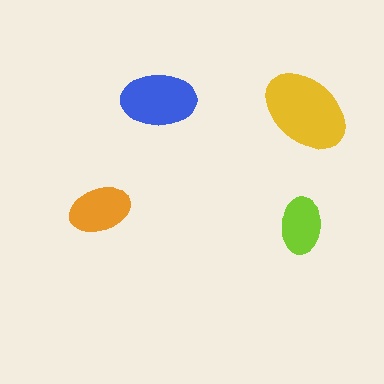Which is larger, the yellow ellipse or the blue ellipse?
The yellow one.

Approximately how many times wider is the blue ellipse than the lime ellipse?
About 1.5 times wider.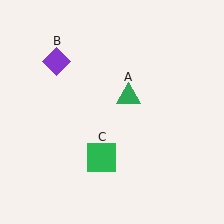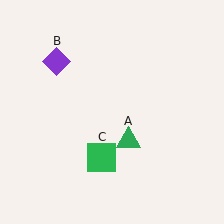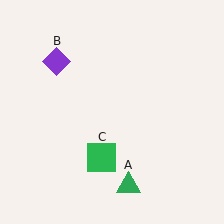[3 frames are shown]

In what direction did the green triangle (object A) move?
The green triangle (object A) moved down.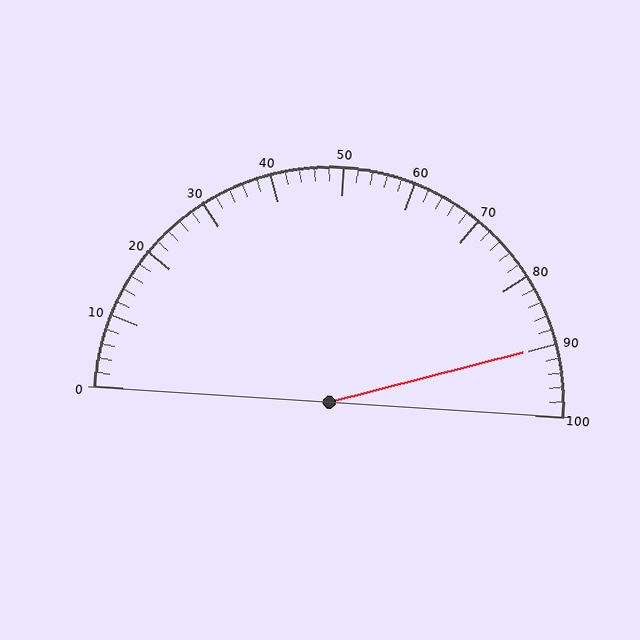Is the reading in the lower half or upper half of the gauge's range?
The reading is in the upper half of the range (0 to 100).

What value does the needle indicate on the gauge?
The needle indicates approximately 90.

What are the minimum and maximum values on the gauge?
The gauge ranges from 0 to 100.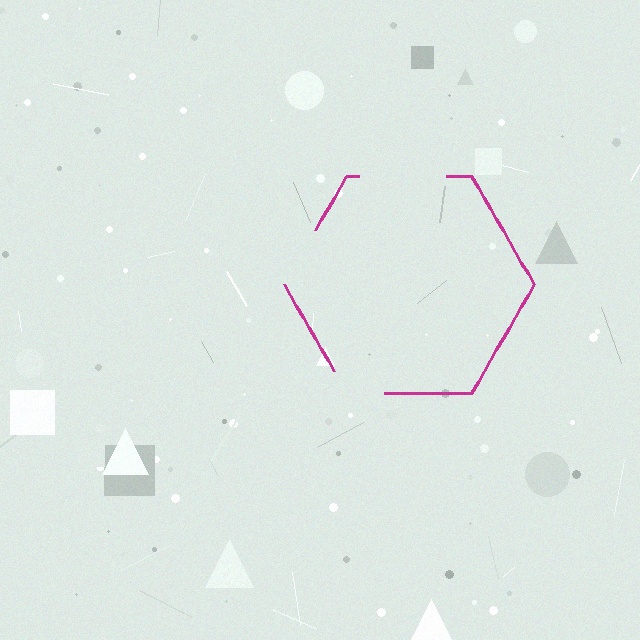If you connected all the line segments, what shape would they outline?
They would outline a hexagon.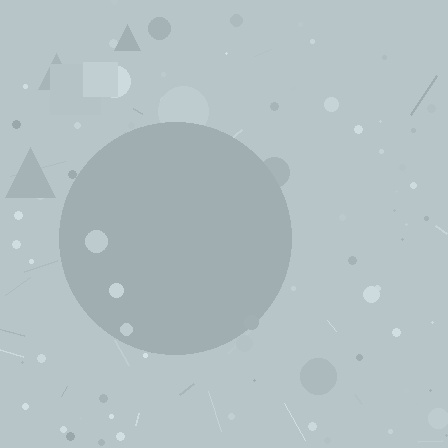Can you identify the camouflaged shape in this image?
The camouflaged shape is a circle.